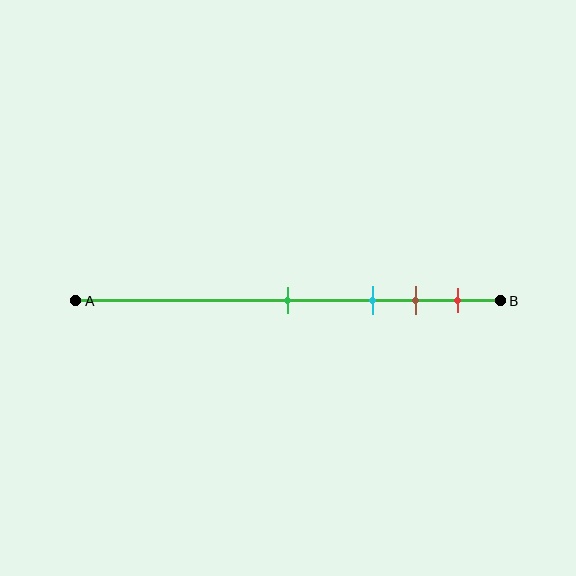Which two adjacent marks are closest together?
The brown and red marks are the closest adjacent pair.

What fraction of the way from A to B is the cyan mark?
The cyan mark is approximately 70% (0.7) of the way from A to B.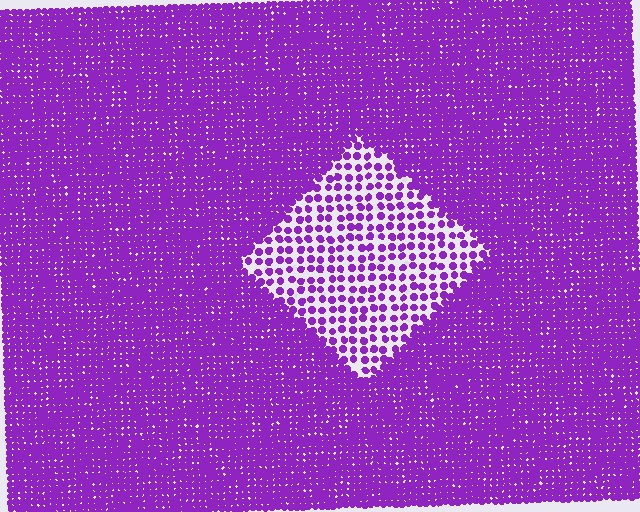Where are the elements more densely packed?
The elements are more densely packed outside the diamond boundary.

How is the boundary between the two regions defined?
The boundary is defined by a change in element density (approximately 2.7x ratio). All elements are the same color, size, and shape.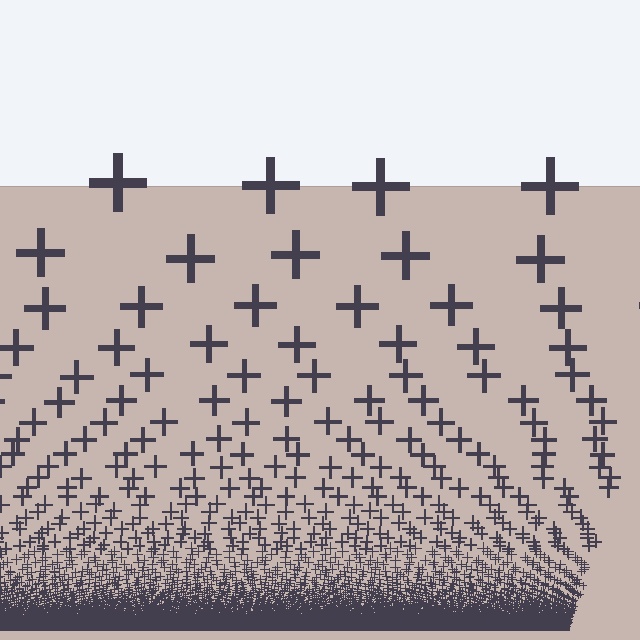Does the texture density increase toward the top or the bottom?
Density increases toward the bottom.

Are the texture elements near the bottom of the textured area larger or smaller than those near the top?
Smaller. The gradient is inverted — elements near the bottom are smaller and denser.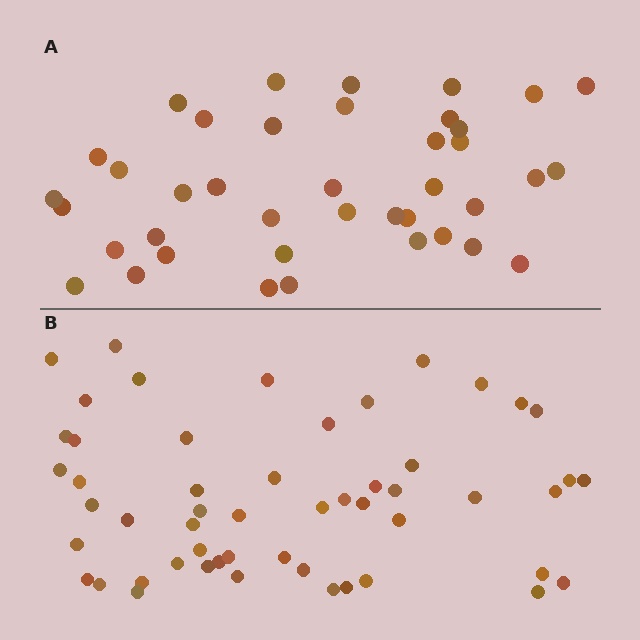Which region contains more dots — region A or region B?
Region B (the bottom region) has more dots.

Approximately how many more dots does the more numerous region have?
Region B has approximately 15 more dots than region A.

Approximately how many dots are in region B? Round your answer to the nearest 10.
About 50 dots. (The exact count is 53, which rounds to 50.)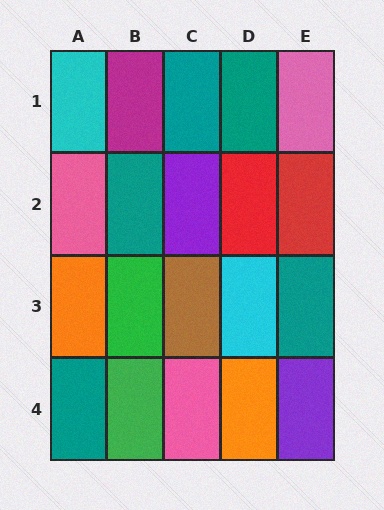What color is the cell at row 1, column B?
Magenta.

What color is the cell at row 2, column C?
Purple.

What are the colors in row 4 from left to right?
Teal, green, pink, orange, purple.